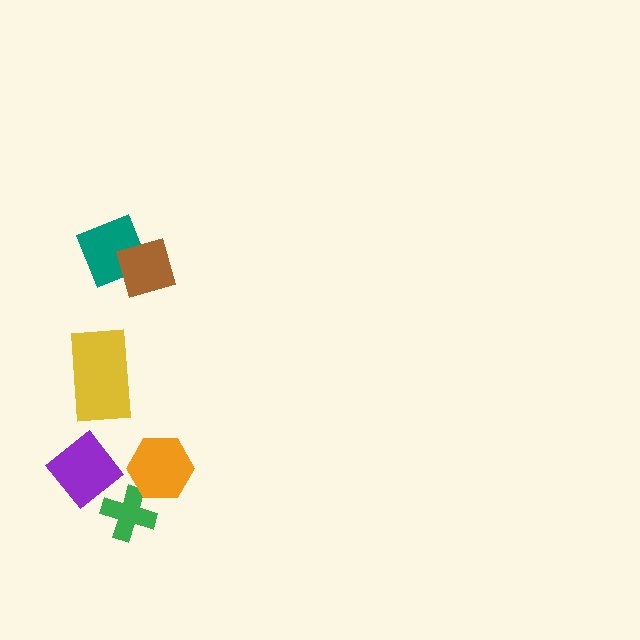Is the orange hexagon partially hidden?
No, no other shape covers it.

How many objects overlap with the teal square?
1 object overlaps with the teal square.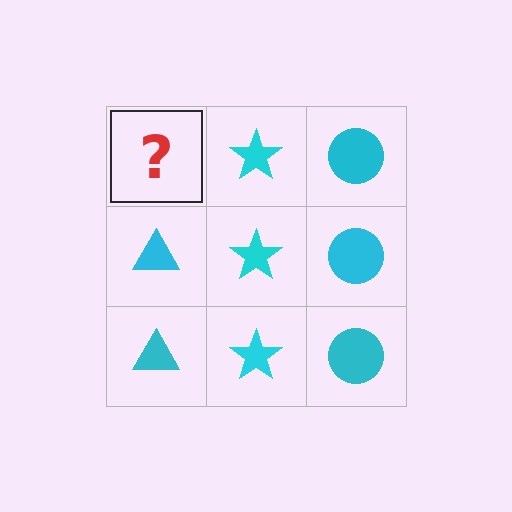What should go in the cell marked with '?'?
The missing cell should contain a cyan triangle.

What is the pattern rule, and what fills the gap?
The rule is that each column has a consistent shape. The gap should be filled with a cyan triangle.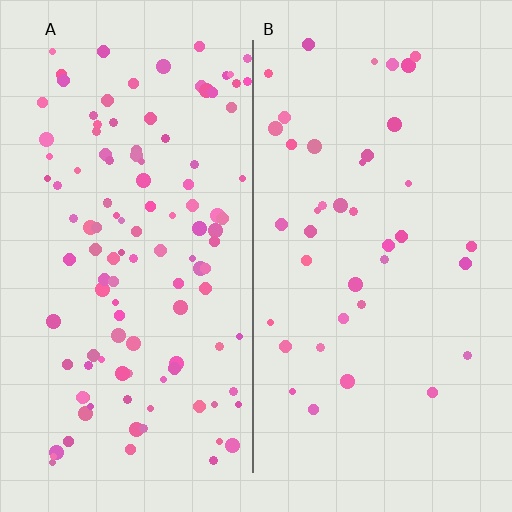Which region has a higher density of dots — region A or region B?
A (the left).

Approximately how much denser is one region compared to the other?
Approximately 2.9× — region A over region B.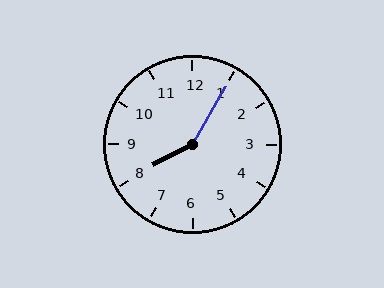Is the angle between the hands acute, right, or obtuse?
It is obtuse.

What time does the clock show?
8:05.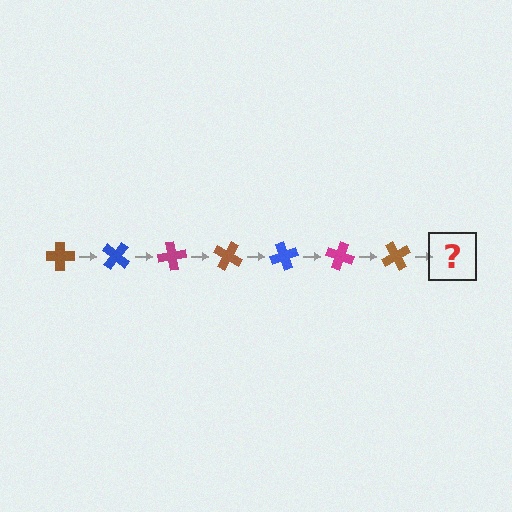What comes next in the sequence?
The next element should be a blue cross, rotated 280 degrees from the start.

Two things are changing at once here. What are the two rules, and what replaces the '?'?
The two rules are that it rotates 40 degrees each step and the color cycles through brown, blue, and magenta. The '?' should be a blue cross, rotated 280 degrees from the start.